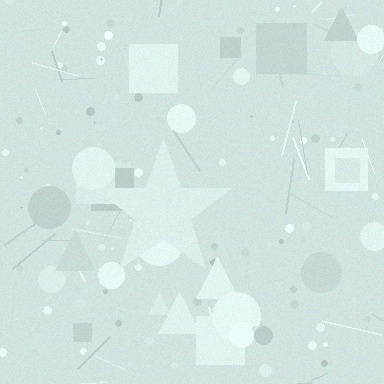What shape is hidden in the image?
A star is hidden in the image.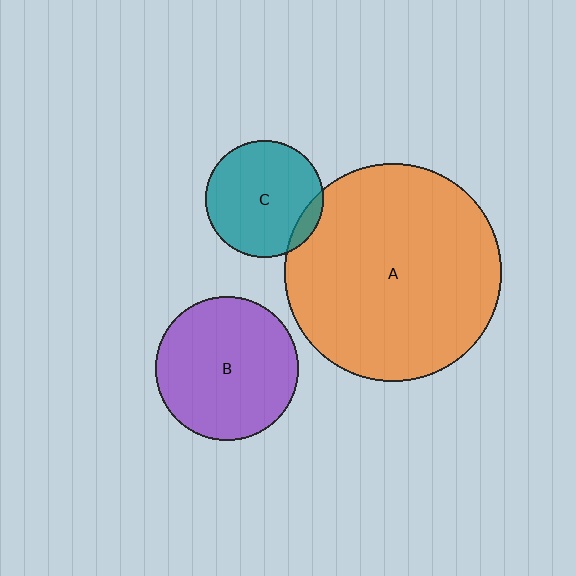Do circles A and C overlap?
Yes.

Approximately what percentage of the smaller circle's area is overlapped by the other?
Approximately 10%.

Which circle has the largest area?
Circle A (orange).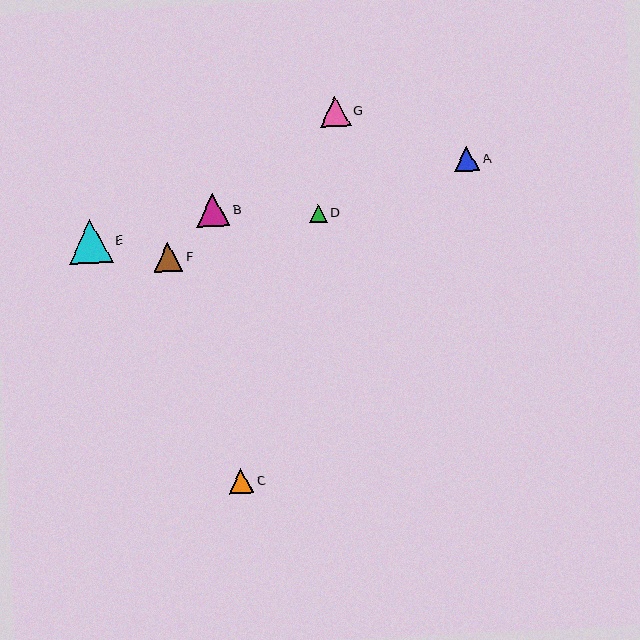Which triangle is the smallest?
Triangle D is the smallest with a size of approximately 18 pixels.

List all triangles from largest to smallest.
From largest to smallest: E, B, G, F, A, C, D.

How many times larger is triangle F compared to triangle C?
Triangle F is approximately 1.2 times the size of triangle C.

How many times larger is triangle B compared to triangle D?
Triangle B is approximately 1.9 times the size of triangle D.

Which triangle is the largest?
Triangle E is the largest with a size of approximately 44 pixels.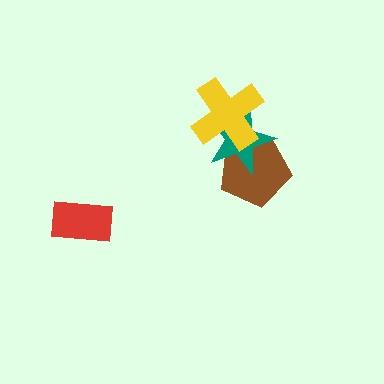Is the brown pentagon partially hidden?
Yes, it is partially covered by another shape.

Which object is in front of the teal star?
The yellow cross is in front of the teal star.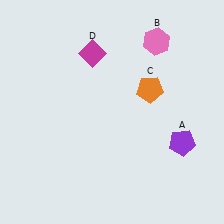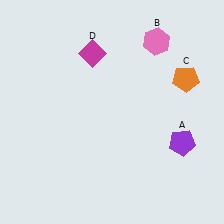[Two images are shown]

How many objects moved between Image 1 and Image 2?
1 object moved between the two images.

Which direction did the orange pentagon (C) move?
The orange pentagon (C) moved right.